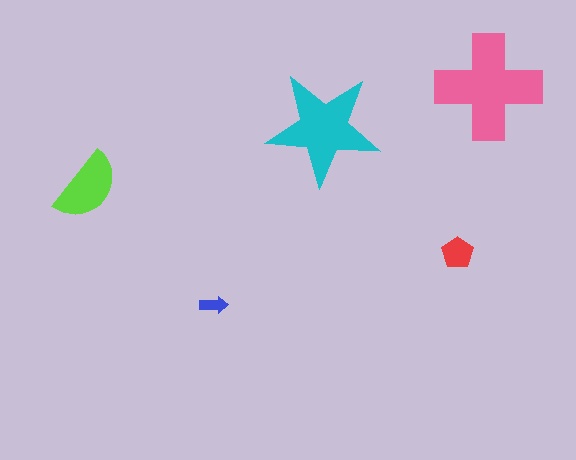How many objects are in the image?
There are 5 objects in the image.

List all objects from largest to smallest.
The pink cross, the cyan star, the lime semicircle, the red pentagon, the blue arrow.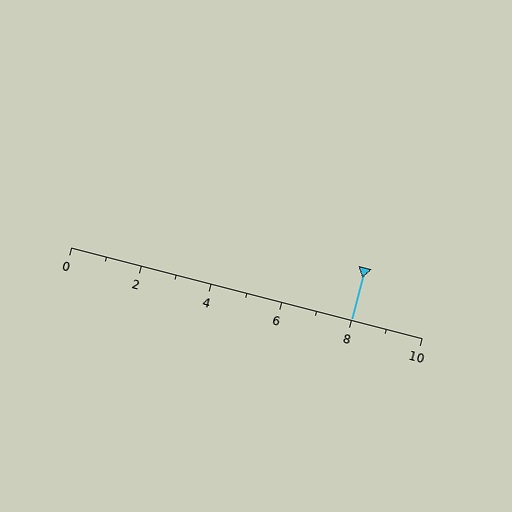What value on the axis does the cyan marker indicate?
The marker indicates approximately 8.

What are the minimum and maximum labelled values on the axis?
The axis runs from 0 to 10.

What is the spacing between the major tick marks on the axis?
The major ticks are spaced 2 apart.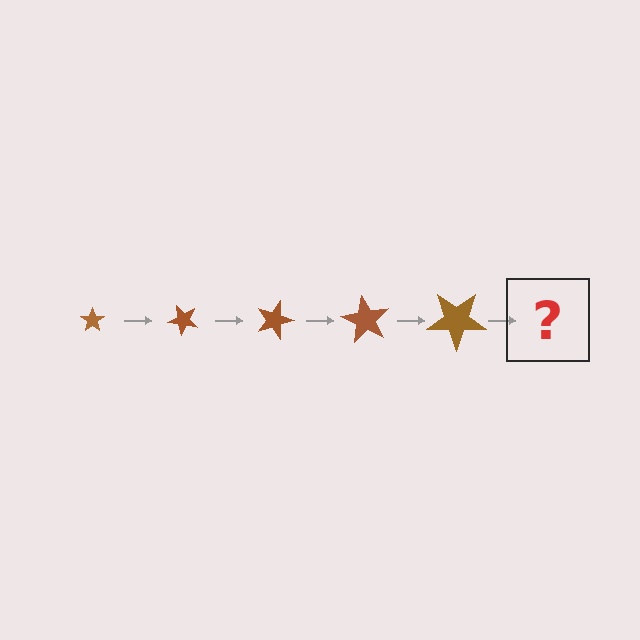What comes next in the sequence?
The next element should be a star, larger than the previous one and rotated 225 degrees from the start.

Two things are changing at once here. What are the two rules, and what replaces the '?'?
The two rules are that the star grows larger each step and it rotates 45 degrees each step. The '?' should be a star, larger than the previous one and rotated 225 degrees from the start.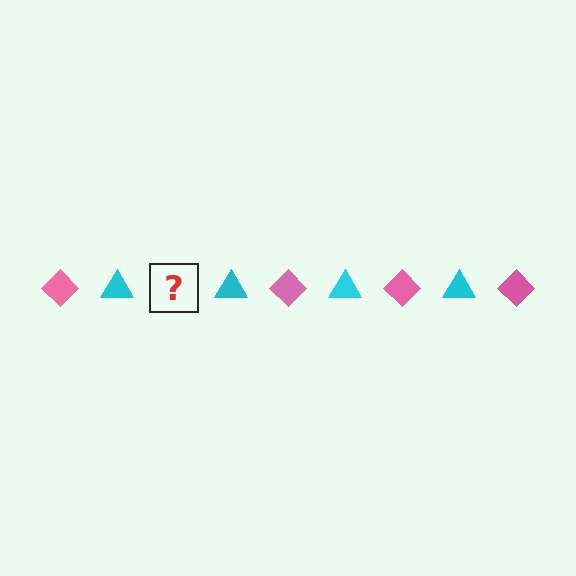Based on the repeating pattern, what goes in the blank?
The blank should be a pink diamond.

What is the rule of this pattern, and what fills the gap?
The rule is that the pattern alternates between pink diamond and cyan triangle. The gap should be filled with a pink diamond.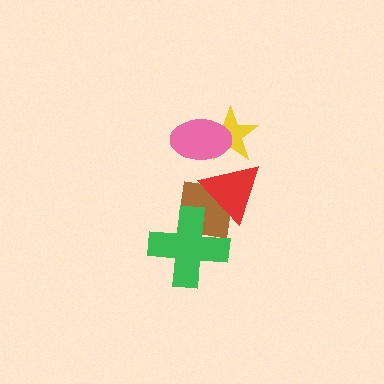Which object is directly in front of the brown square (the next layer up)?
The red triangle is directly in front of the brown square.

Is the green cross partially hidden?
No, no other shape covers it.